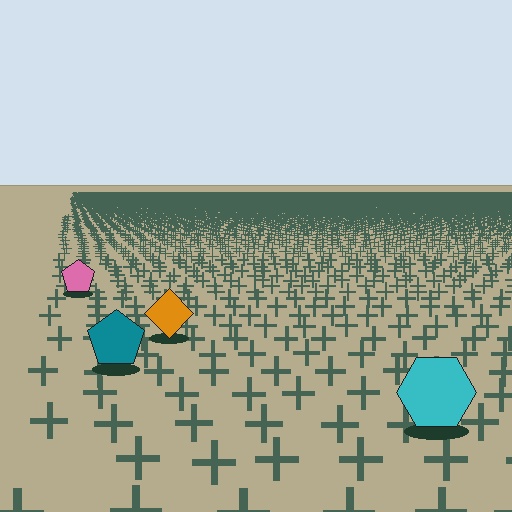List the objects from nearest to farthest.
From nearest to farthest: the cyan hexagon, the teal pentagon, the orange diamond, the pink pentagon.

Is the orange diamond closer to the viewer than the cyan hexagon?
No. The cyan hexagon is closer — you can tell from the texture gradient: the ground texture is coarser near it.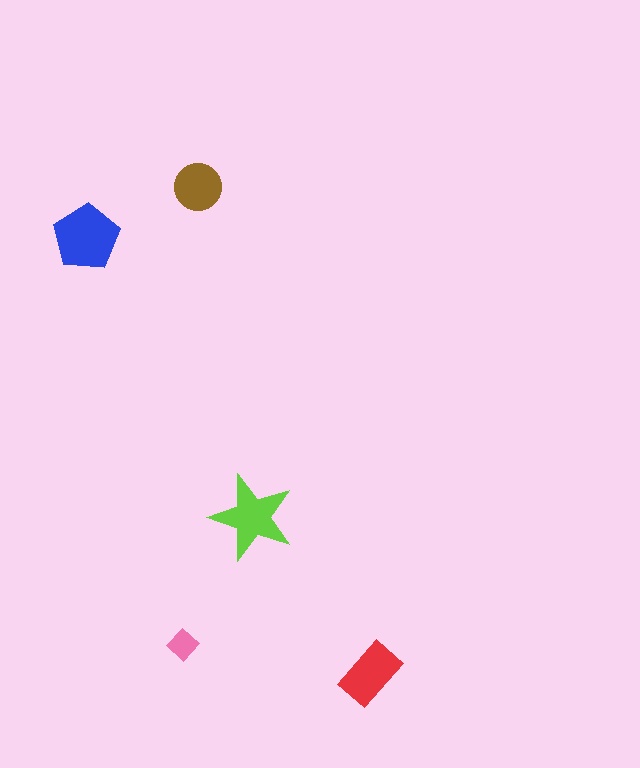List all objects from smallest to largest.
The pink diamond, the brown circle, the red rectangle, the lime star, the blue pentagon.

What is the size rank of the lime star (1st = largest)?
2nd.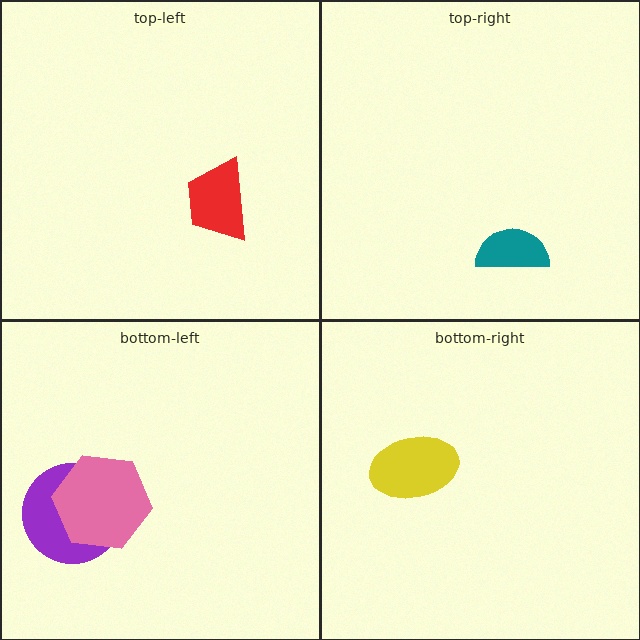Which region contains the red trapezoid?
The top-left region.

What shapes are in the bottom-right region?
The yellow ellipse.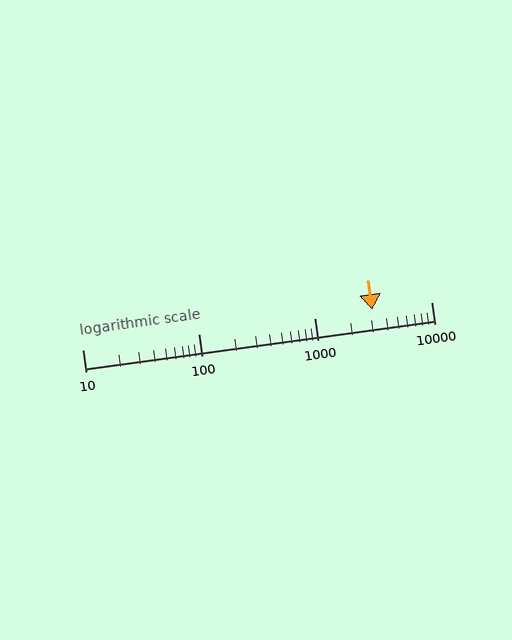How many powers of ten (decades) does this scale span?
The scale spans 3 decades, from 10 to 10000.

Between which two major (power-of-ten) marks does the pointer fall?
The pointer is between 1000 and 10000.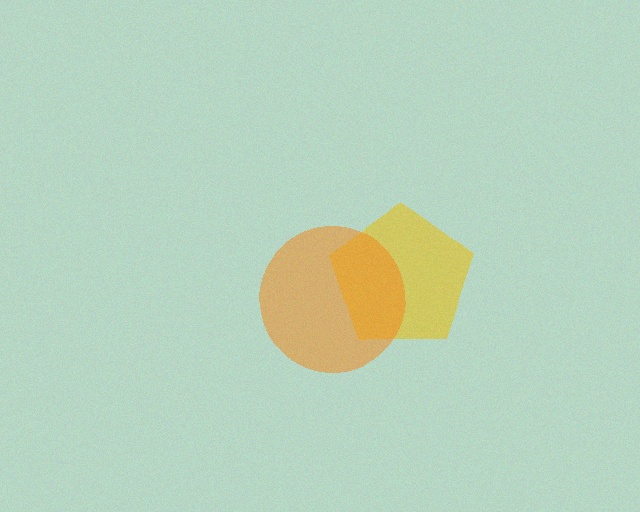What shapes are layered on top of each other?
The layered shapes are: a yellow pentagon, an orange circle.